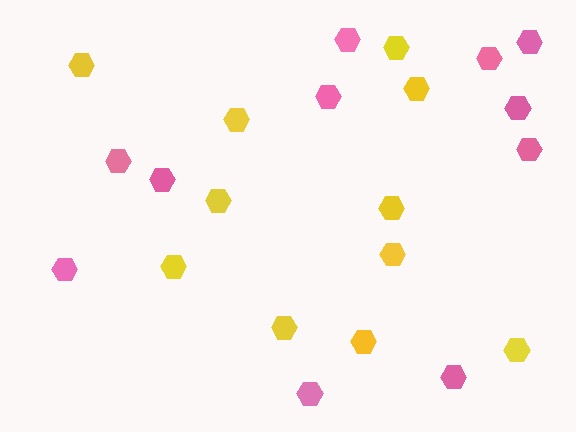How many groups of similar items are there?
There are 2 groups: one group of yellow hexagons (11) and one group of pink hexagons (11).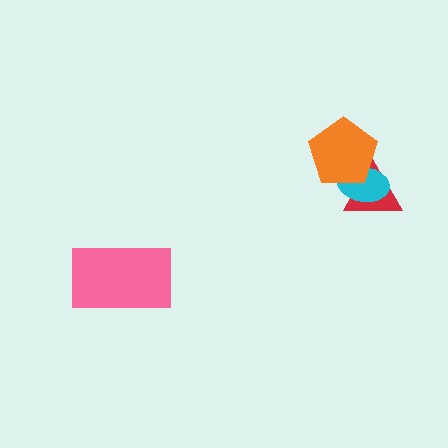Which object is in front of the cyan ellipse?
The orange pentagon is in front of the cyan ellipse.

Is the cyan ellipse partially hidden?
Yes, it is partially covered by another shape.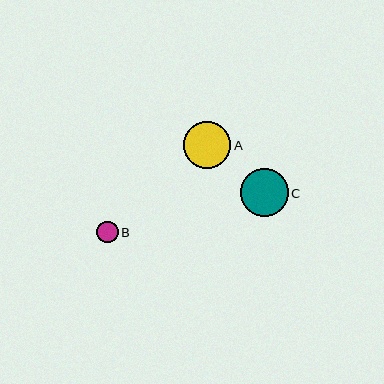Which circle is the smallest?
Circle B is the smallest with a size of approximately 21 pixels.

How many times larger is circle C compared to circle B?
Circle C is approximately 2.2 times the size of circle B.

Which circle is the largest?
Circle C is the largest with a size of approximately 48 pixels.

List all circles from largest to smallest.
From largest to smallest: C, A, B.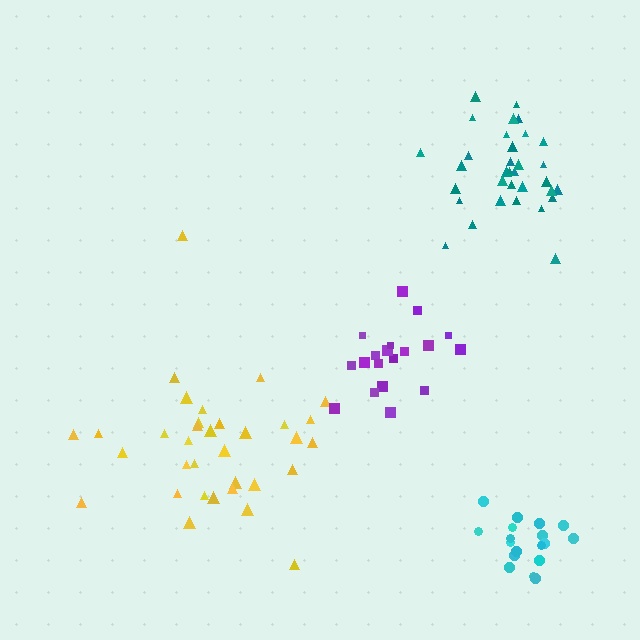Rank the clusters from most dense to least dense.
cyan, teal, purple, yellow.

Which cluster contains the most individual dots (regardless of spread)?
Yellow (34).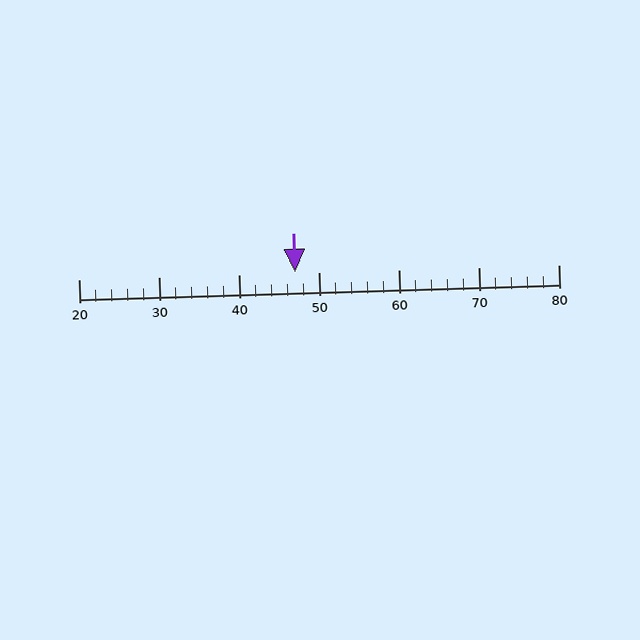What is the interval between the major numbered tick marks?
The major tick marks are spaced 10 units apart.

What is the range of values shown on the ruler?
The ruler shows values from 20 to 80.